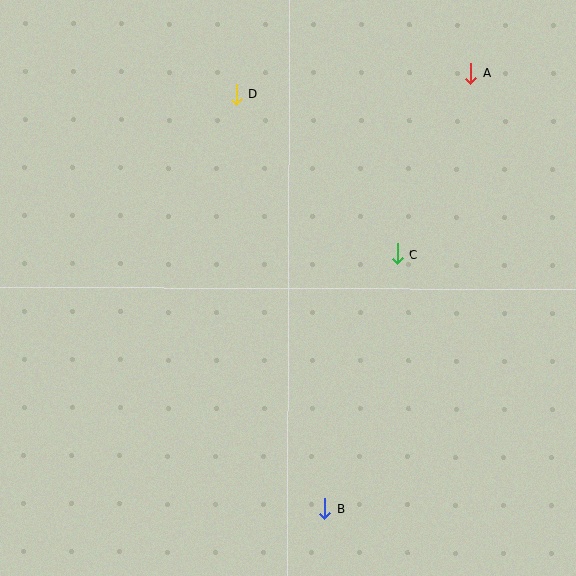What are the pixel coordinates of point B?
Point B is at (325, 509).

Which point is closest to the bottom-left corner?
Point B is closest to the bottom-left corner.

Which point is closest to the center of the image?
Point C at (397, 254) is closest to the center.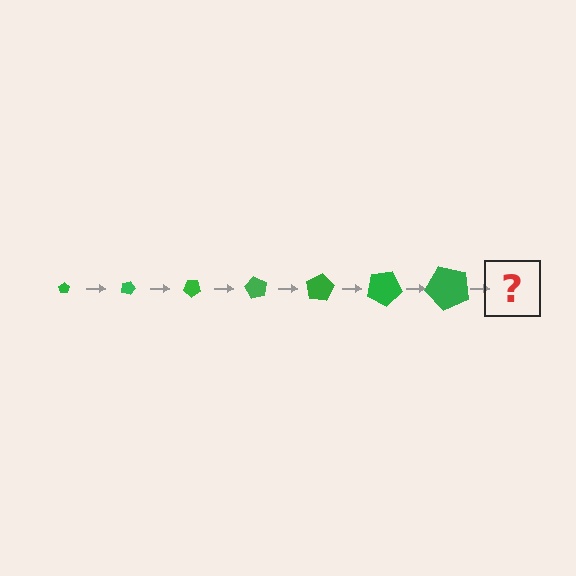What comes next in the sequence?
The next element should be a pentagon, larger than the previous one and rotated 140 degrees from the start.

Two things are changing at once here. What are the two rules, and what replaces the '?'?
The two rules are that the pentagon grows larger each step and it rotates 20 degrees each step. The '?' should be a pentagon, larger than the previous one and rotated 140 degrees from the start.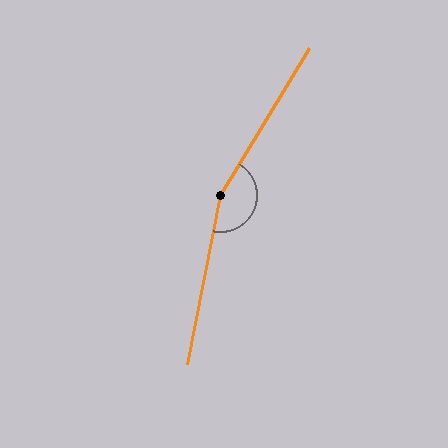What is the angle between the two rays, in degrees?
Approximately 160 degrees.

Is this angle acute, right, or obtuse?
It is obtuse.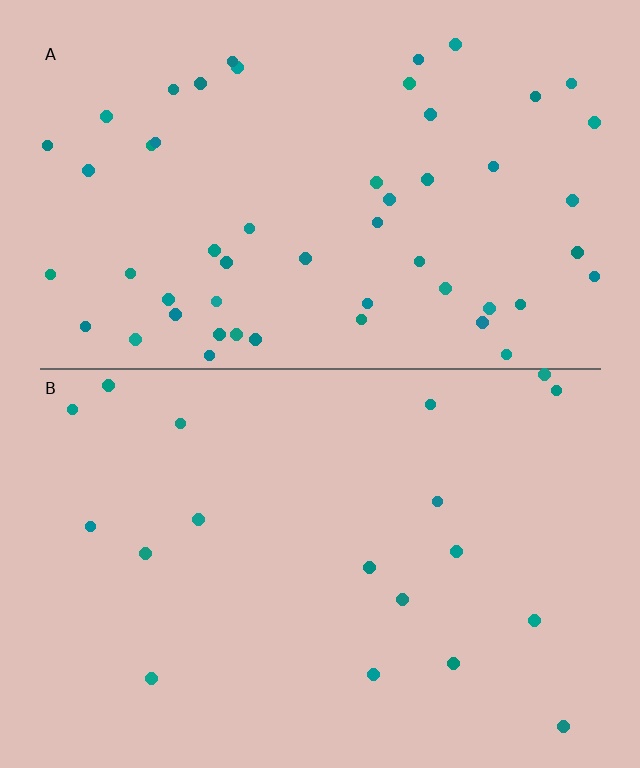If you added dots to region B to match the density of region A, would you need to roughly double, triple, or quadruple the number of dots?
Approximately triple.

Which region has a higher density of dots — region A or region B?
A (the top).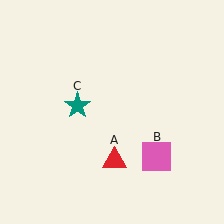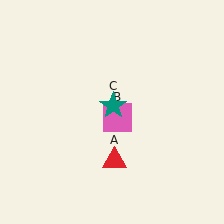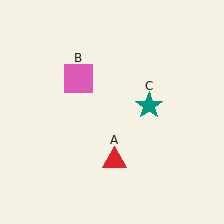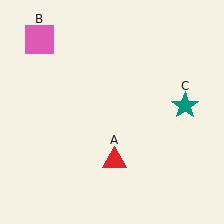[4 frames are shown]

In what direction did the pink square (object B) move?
The pink square (object B) moved up and to the left.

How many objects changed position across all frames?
2 objects changed position: pink square (object B), teal star (object C).